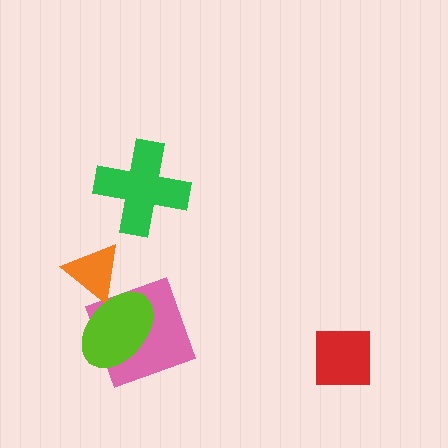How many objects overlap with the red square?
0 objects overlap with the red square.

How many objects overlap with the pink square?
1 object overlaps with the pink square.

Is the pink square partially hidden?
Yes, it is partially covered by another shape.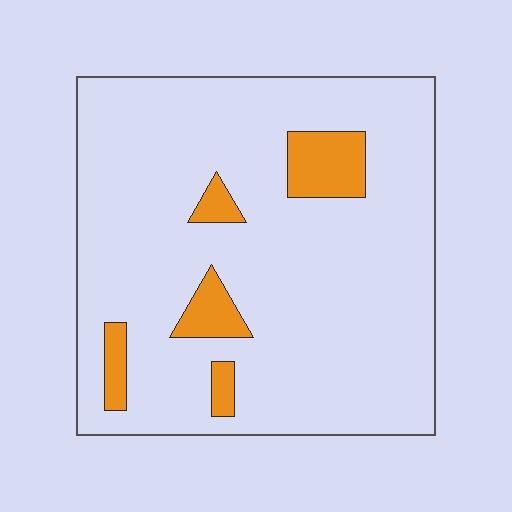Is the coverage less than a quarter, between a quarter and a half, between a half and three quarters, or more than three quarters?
Less than a quarter.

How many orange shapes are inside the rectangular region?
5.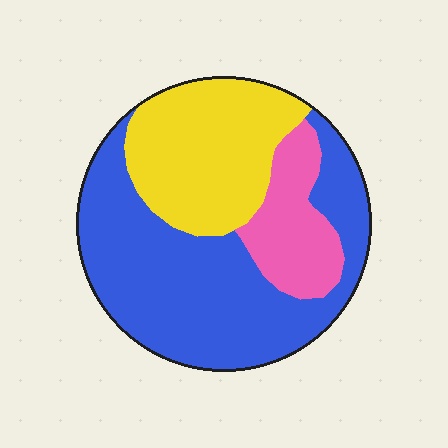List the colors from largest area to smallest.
From largest to smallest: blue, yellow, pink.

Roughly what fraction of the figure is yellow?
Yellow takes up between a sixth and a third of the figure.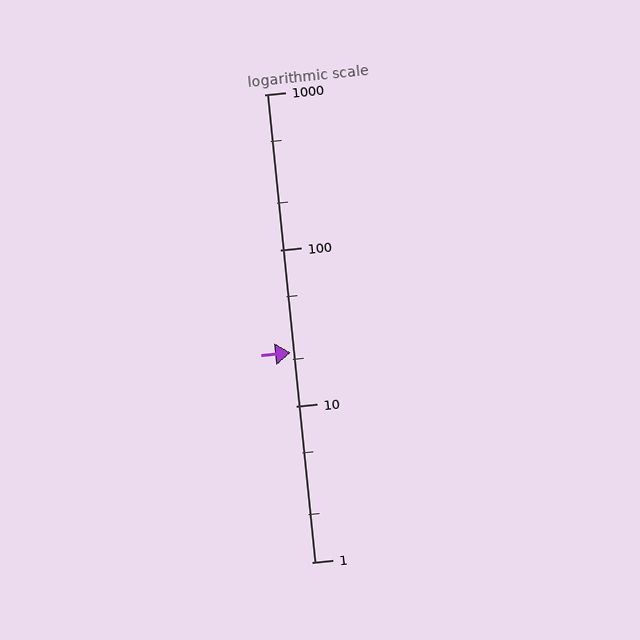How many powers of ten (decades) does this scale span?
The scale spans 3 decades, from 1 to 1000.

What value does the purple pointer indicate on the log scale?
The pointer indicates approximately 22.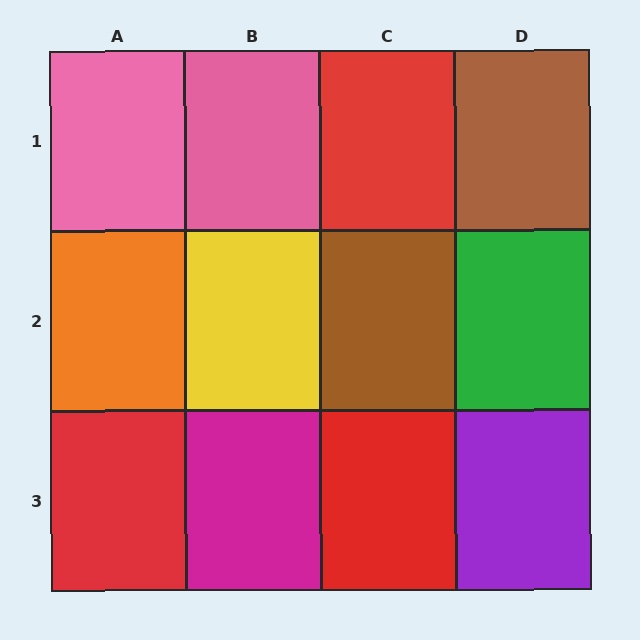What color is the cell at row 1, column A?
Pink.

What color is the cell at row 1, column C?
Red.